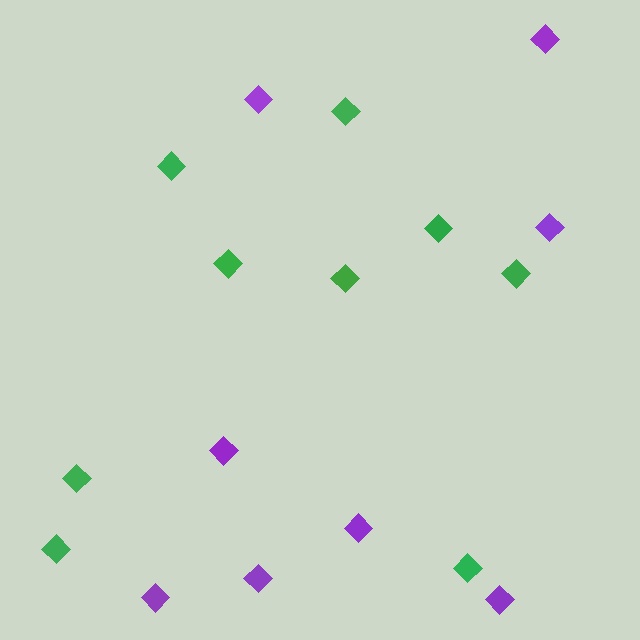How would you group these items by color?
There are 2 groups: one group of green diamonds (9) and one group of purple diamonds (8).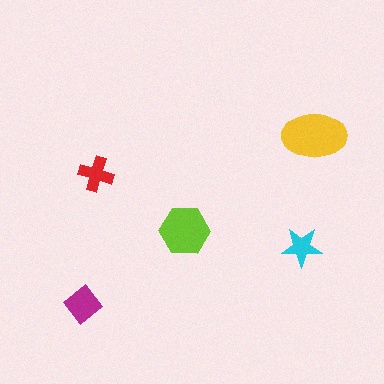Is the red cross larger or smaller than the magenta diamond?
Smaller.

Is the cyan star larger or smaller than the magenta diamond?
Smaller.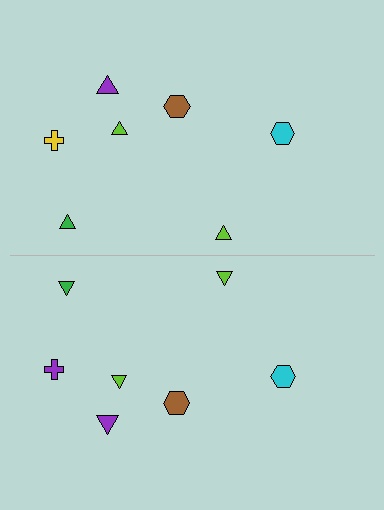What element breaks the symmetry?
The purple cross on the bottom side breaks the symmetry — its mirror counterpart is yellow.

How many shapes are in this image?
There are 14 shapes in this image.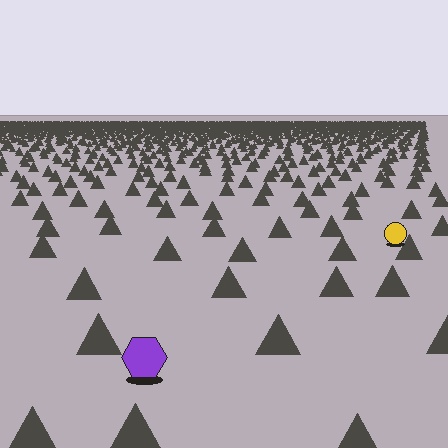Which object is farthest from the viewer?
The yellow circle is farthest from the viewer. It appears smaller and the ground texture around it is denser.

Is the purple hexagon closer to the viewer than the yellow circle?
Yes. The purple hexagon is closer — you can tell from the texture gradient: the ground texture is coarser near it.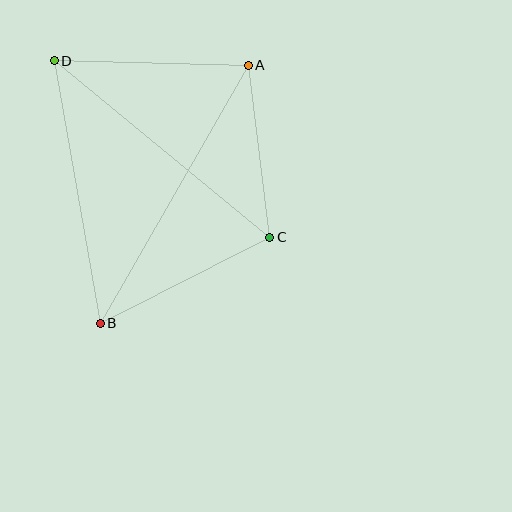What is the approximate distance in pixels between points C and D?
The distance between C and D is approximately 278 pixels.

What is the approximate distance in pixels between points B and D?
The distance between B and D is approximately 266 pixels.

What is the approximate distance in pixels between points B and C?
The distance between B and C is approximately 190 pixels.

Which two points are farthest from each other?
Points A and B are farthest from each other.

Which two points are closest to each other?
Points A and C are closest to each other.